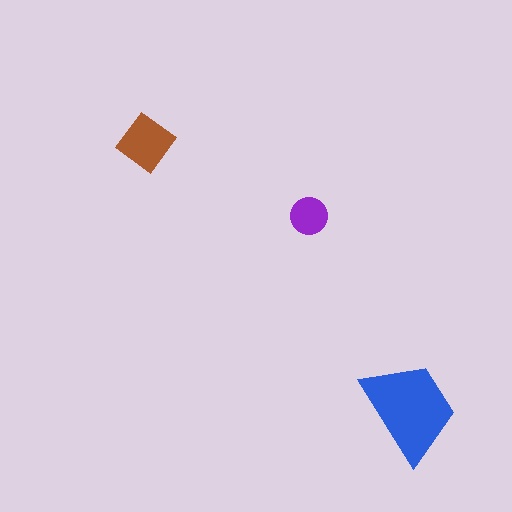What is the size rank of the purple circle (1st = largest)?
3rd.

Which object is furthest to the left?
The brown diamond is leftmost.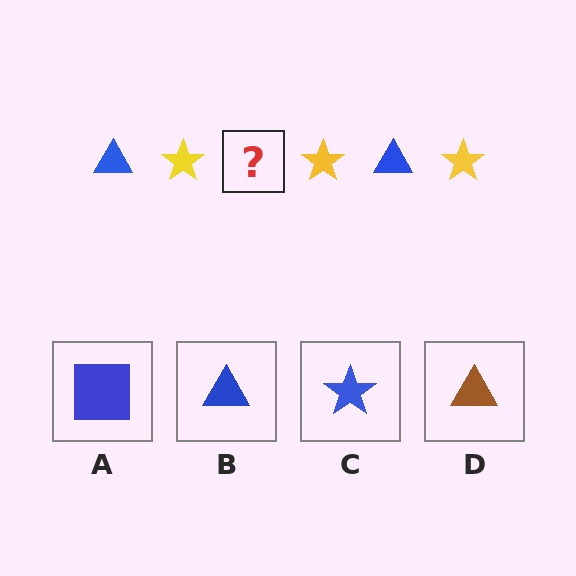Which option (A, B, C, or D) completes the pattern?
B.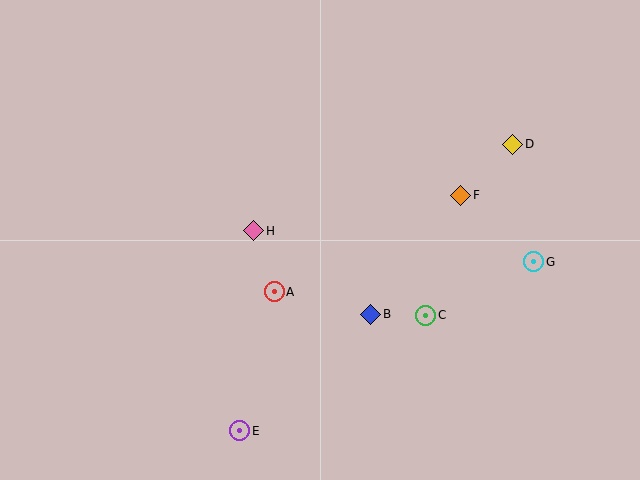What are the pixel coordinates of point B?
Point B is at (371, 314).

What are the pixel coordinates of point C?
Point C is at (426, 315).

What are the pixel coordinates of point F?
Point F is at (461, 195).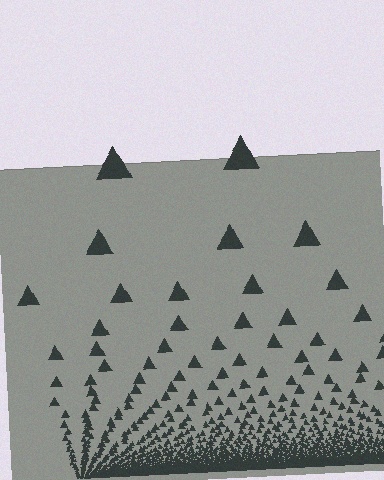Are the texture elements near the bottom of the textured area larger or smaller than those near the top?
Smaller. The gradient is inverted — elements near the bottom are smaller and denser.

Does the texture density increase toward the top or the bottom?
Density increases toward the bottom.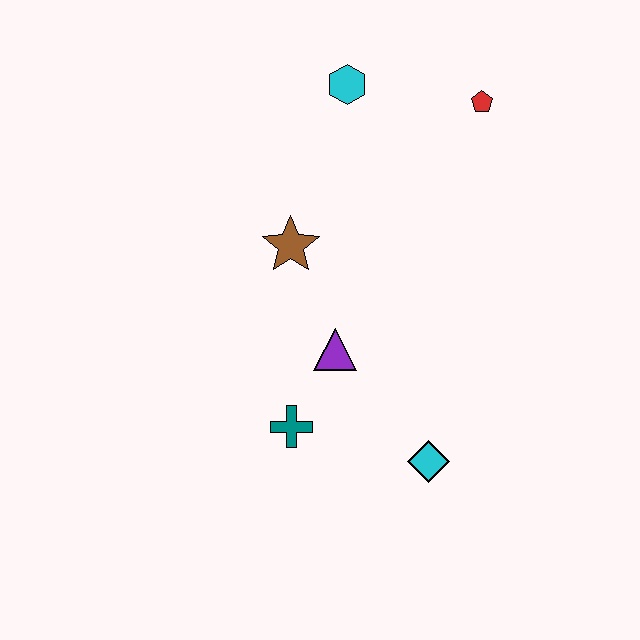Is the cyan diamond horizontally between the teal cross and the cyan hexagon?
No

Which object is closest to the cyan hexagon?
The red pentagon is closest to the cyan hexagon.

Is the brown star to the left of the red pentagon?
Yes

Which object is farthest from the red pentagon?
The teal cross is farthest from the red pentagon.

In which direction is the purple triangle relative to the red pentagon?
The purple triangle is below the red pentagon.